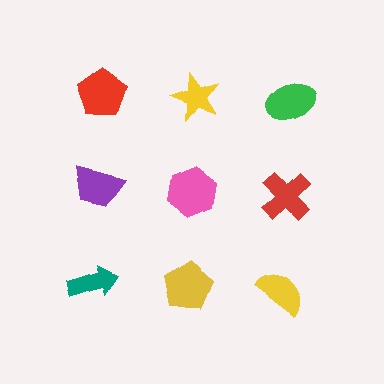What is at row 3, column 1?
A teal arrow.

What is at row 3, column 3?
A yellow semicircle.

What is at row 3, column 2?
A yellow pentagon.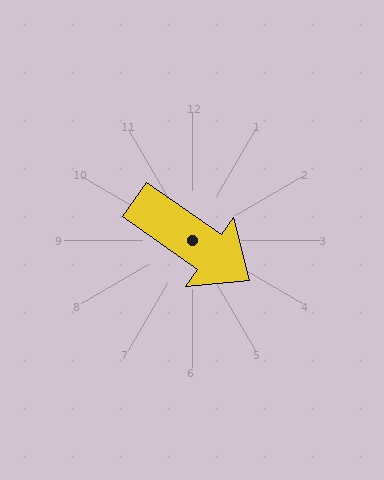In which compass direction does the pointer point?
Southeast.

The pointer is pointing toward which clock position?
Roughly 4 o'clock.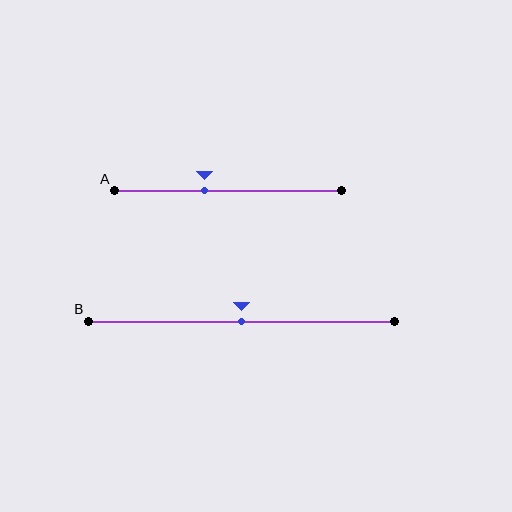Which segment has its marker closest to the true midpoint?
Segment B has its marker closest to the true midpoint.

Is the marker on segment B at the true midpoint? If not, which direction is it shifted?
Yes, the marker on segment B is at the true midpoint.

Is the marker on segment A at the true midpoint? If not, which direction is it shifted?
No, the marker on segment A is shifted to the left by about 10% of the segment length.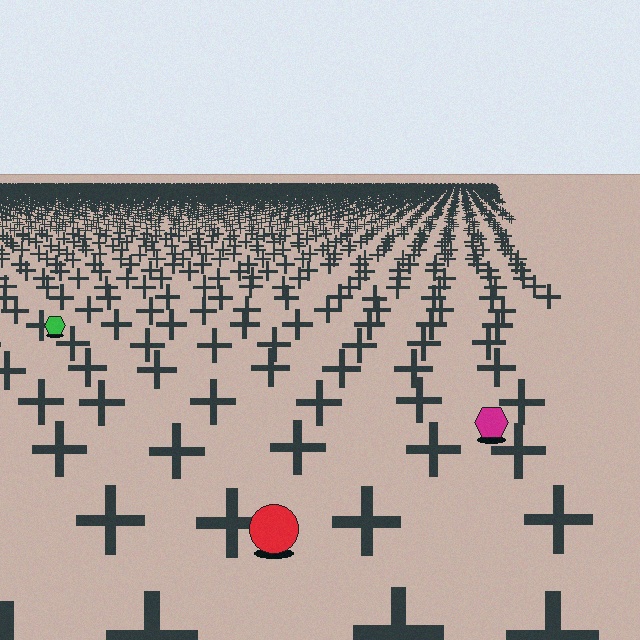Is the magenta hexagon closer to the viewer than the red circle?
No. The red circle is closer — you can tell from the texture gradient: the ground texture is coarser near it.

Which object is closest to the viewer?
The red circle is closest. The texture marks near it are larger and more spread out.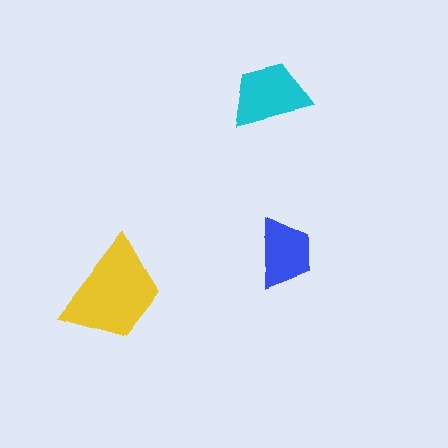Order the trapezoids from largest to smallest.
the yellow one, the cyan one, the blue one.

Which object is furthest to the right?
The blue trapezoid is rightmost.